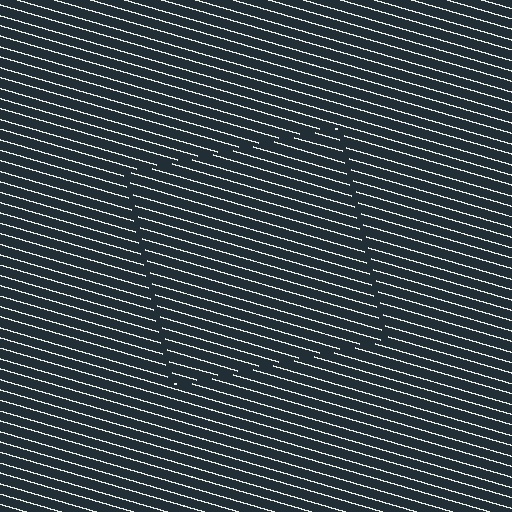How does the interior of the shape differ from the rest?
The interior of the shape contains the same grating, shifted by half a period — the contour is defined by the phase discontinuity where line-ends from the inner and outer gratings abut.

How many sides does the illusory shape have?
4 sides — the line-ends trace a square.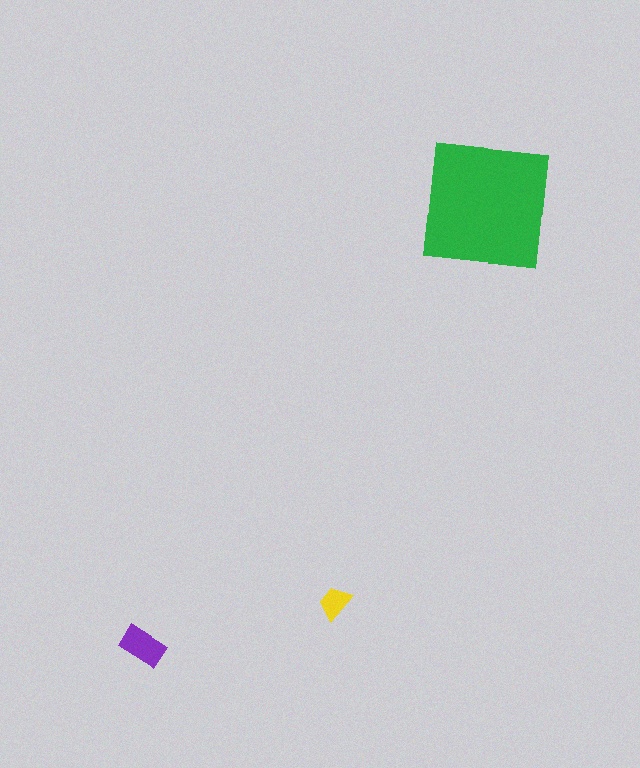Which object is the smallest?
The yellow trapezoid.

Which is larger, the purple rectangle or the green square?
The green square.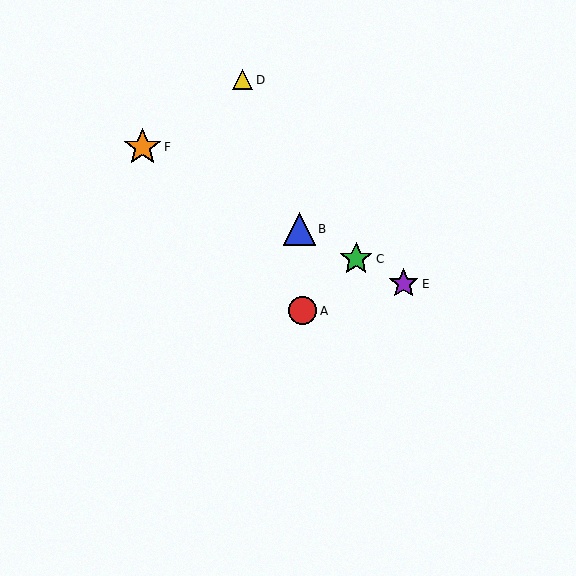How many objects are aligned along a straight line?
4 objects (B, C, E, F) are aligned along a straight line.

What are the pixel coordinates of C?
Object C is at (356, 259).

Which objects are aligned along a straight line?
Objects B, C, E, F are aligned along a straight line.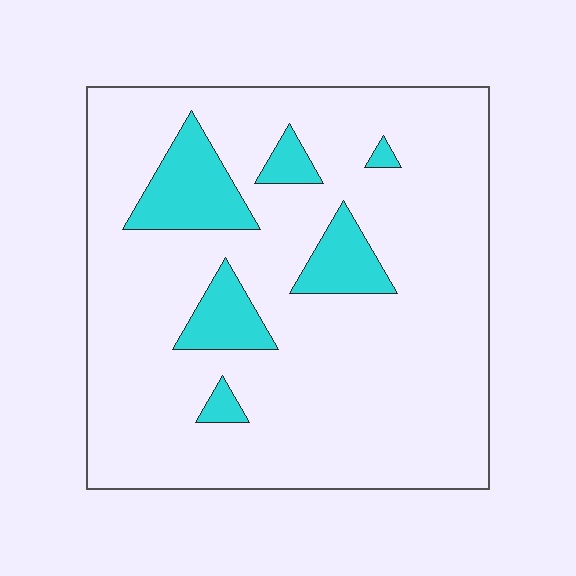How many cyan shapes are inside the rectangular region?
6.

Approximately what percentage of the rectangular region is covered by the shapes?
Approximately 15%.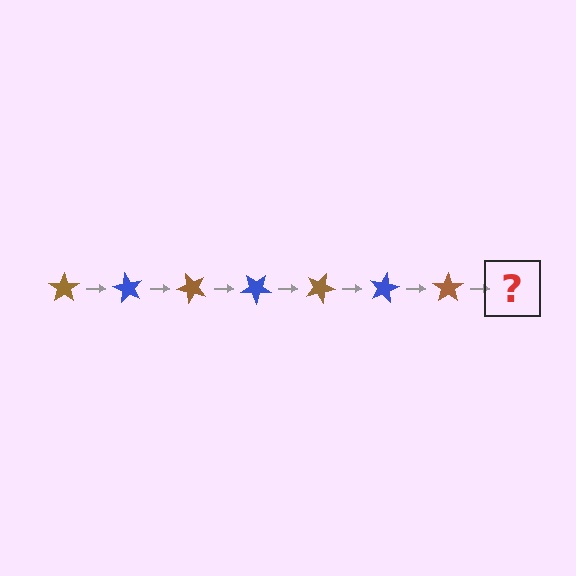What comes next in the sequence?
The next element should be a blue star, rotated 420 degrees from the start.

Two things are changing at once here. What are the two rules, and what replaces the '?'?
The two rules are that it rotates 60 degrees each step and the color cycles through brown and blue. The '?' should be a blue star, rotated 420 degrees from the start.